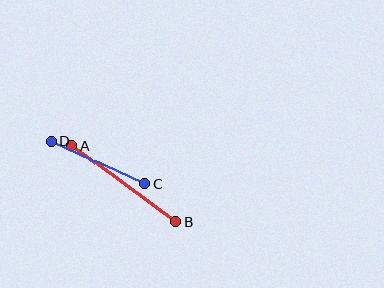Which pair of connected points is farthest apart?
Points A and B are farthest apart.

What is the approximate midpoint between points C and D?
The midpoint is at approximately (98, 162) pixels.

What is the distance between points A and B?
The distance is approximately 129 pixels.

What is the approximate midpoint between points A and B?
The midpoint is at approximately (124, 184) pixels.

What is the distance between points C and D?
The distance is approximately 103 pixels.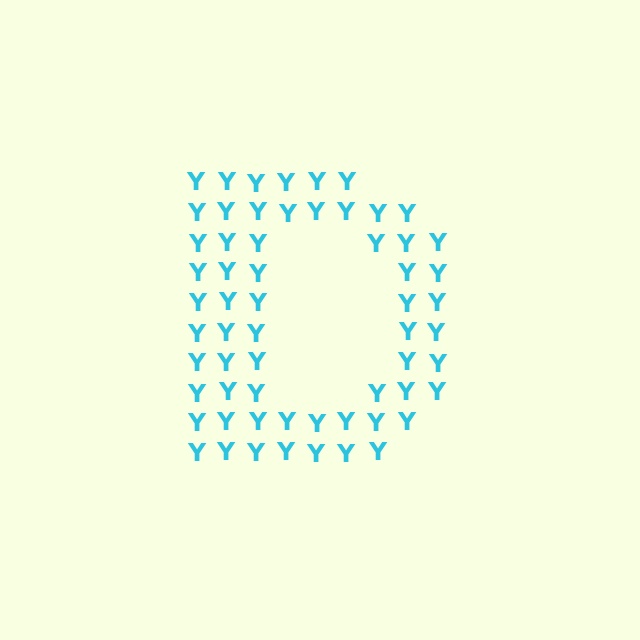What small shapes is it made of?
It is made of small letter Y's.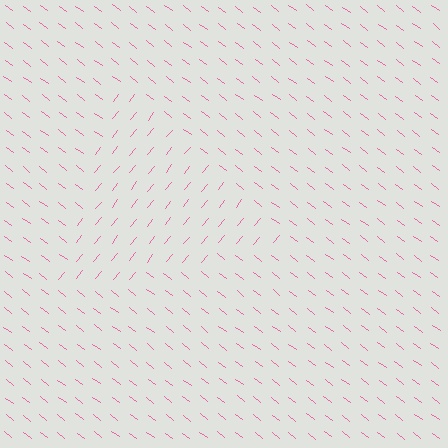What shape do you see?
I see a triangle.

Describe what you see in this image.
The image is filled with small pink line segments. A triangle region in the image has lines oriented differently from the surrounding lines, creating a visible texture boundary.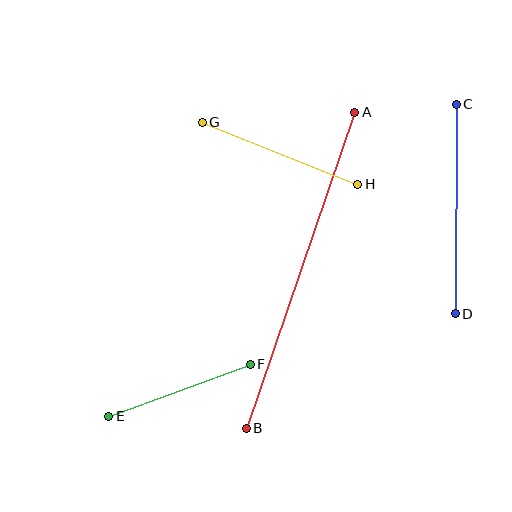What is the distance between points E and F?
The distance is approximately 151 pixels.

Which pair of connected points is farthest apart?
Points A and B are farthest apart.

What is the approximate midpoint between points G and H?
The midpoint is at approximately (280, 153) pixels.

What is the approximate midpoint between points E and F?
The midpoint is at approximately (180, 390) pixels.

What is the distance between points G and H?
The distance is approximately 167 pixels.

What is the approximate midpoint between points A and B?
The midpoint is at approximately (301, 270) pixels.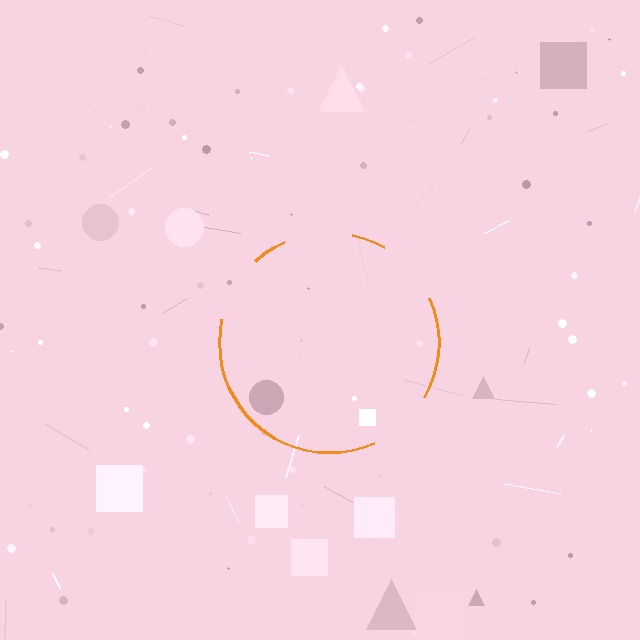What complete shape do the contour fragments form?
The contour fragments form a circle.